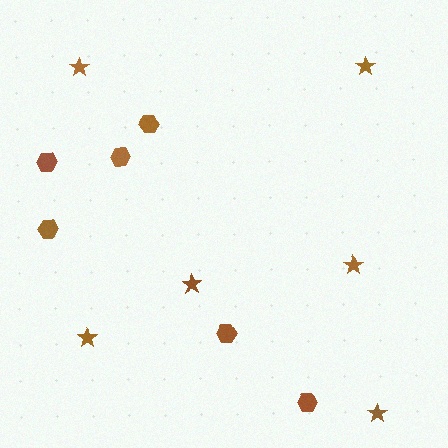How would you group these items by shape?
There are 2 groups: one group of stars (6) and one group of hexagons (6).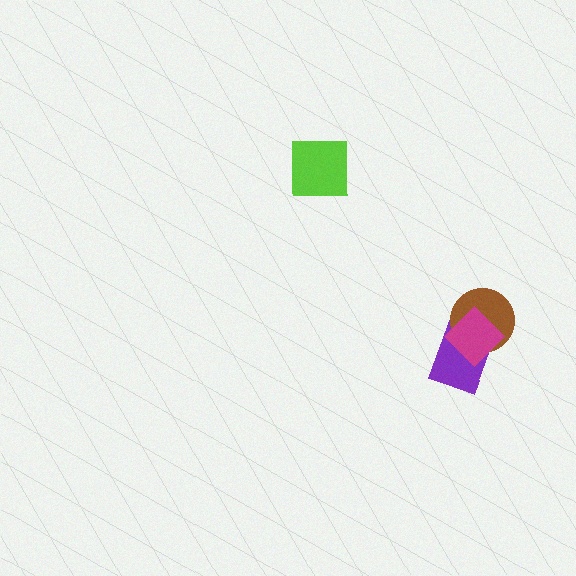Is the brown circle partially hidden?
Yes, it is partially covered by another shape.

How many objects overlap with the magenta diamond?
2 objects overlap with the magenta diamond.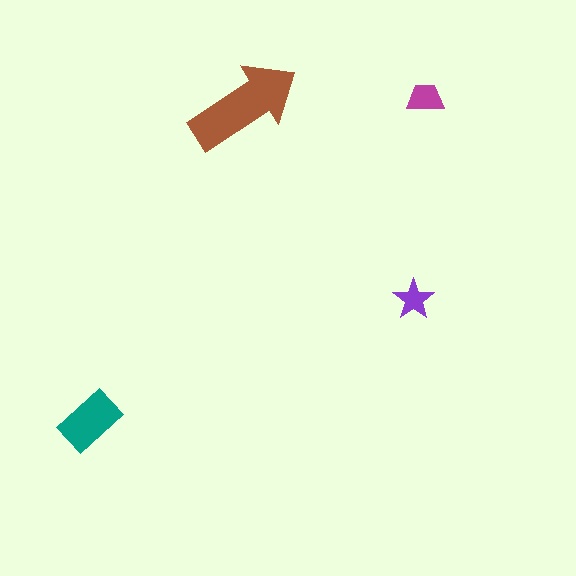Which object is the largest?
The brown arrow.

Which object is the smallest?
The purple star.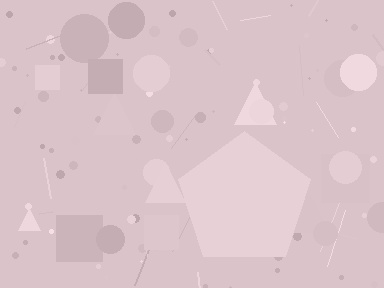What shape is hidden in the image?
A pentagon is hidden in the image.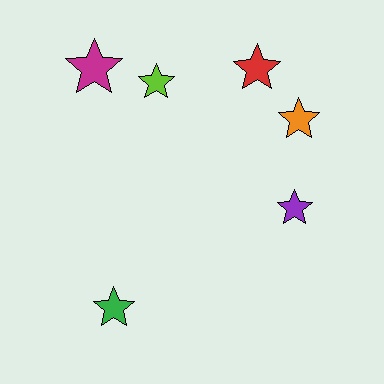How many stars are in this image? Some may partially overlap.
There are 6 stars.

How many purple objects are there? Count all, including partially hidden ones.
There is 1 purple object.